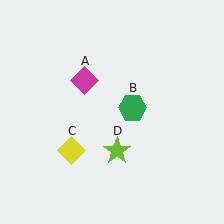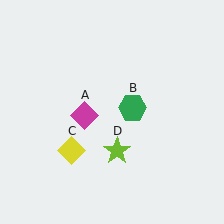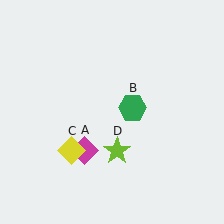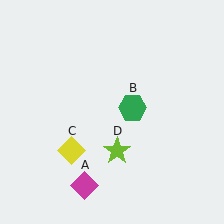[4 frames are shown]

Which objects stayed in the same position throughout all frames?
Green hexagon (object B) and yellow diamond (object C) and lime star (object D) remained stationary.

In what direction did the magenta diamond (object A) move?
The magenta diamond (object A) moved down.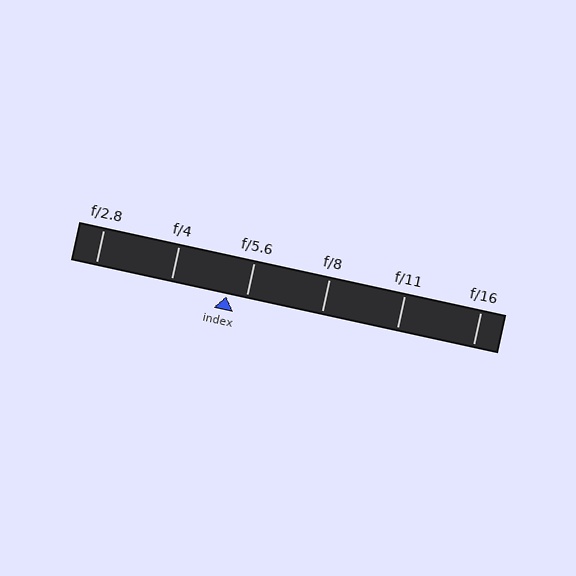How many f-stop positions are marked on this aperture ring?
There are 6 f-stop positions marked.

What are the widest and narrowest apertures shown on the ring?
The widest aperture shown is f/2.8 and the narrowest is f/16.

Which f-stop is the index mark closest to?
The index mark is closest to f/5.6.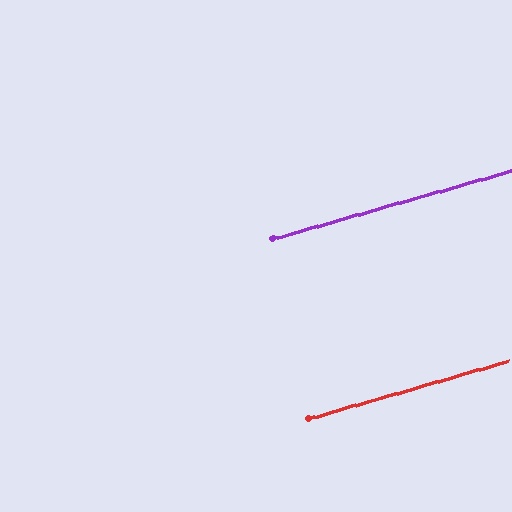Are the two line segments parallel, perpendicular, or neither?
Parallel — their directions differ by only 0.4°.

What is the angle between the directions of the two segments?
Approximately 0 degrees.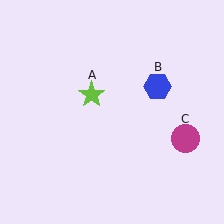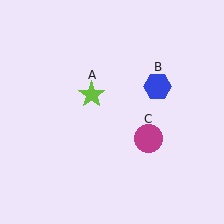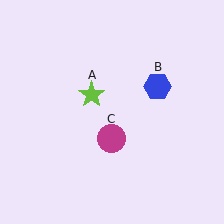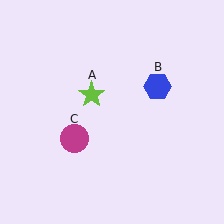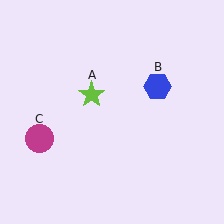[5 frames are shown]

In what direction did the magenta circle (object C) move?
The magenta circle (object C) moved left.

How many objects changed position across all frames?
1 object changed position: magenta circle (object C).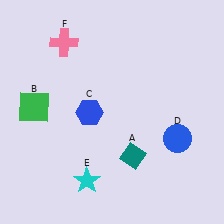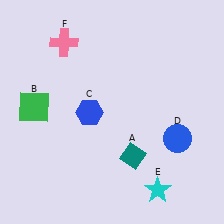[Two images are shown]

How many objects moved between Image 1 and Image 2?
1 object moved between the two images.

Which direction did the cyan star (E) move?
The cyan star (E) moved right.